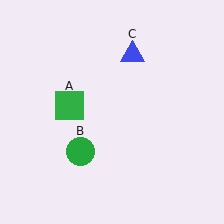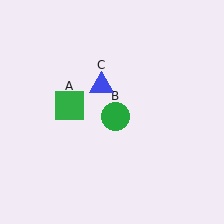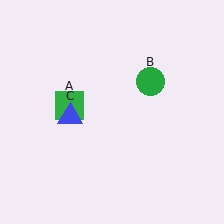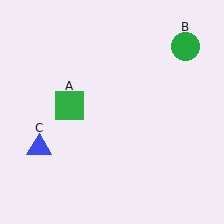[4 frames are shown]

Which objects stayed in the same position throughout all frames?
Green square (object A) remained stationary.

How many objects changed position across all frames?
2 objects changed position: green circle (object B), blue triangle (object C).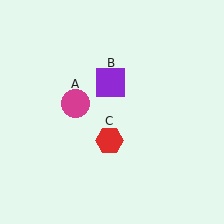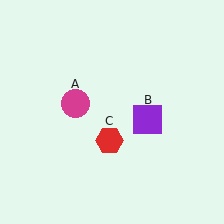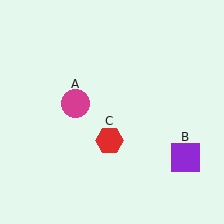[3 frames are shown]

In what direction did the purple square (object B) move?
The purple square (object B) moved down and to the right.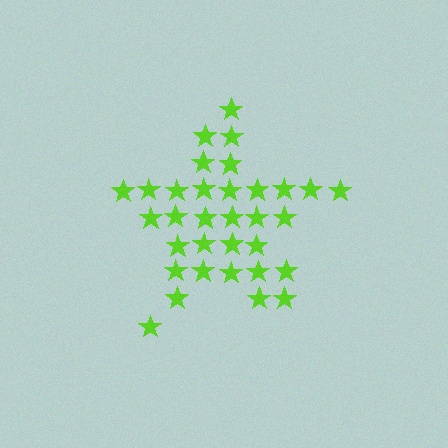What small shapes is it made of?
It is made of small stars.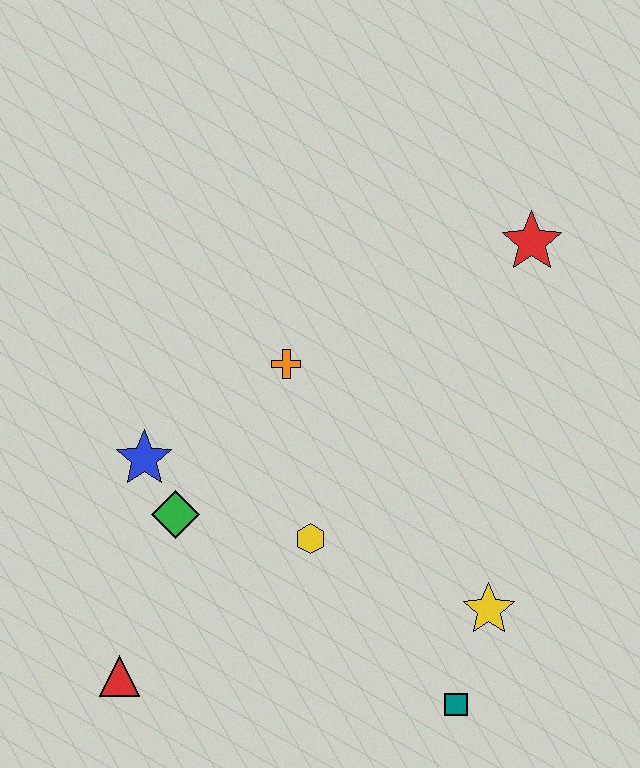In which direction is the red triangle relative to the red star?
The red triangle is below the red star.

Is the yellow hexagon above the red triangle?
Yes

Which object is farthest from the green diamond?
The red star is farthest from the green diamond.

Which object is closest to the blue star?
The green diamond is closest to the blue star.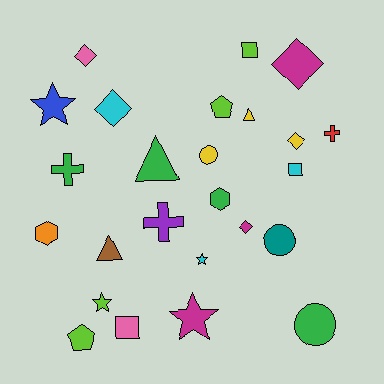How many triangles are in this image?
There are 3 triangles.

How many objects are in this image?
There are 25 objects.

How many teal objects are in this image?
There is 1 teal object.